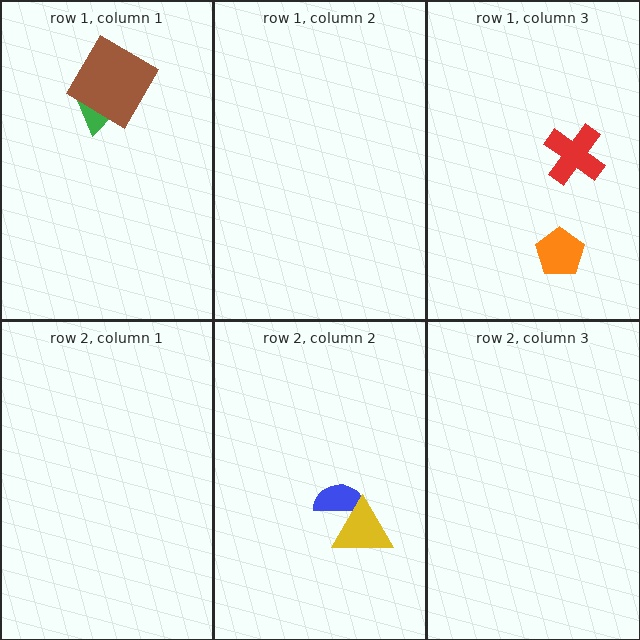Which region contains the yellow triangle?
The row 2, column 2 region.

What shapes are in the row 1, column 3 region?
The red cross, the orange pentagon.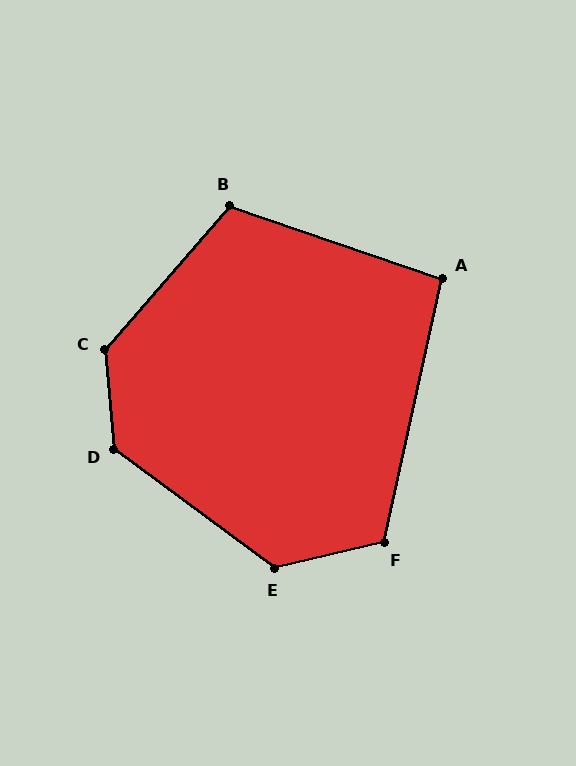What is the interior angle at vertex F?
Approximately 116 degrees (obtuse).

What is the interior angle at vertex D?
Approximately 132 degrees (obtuse).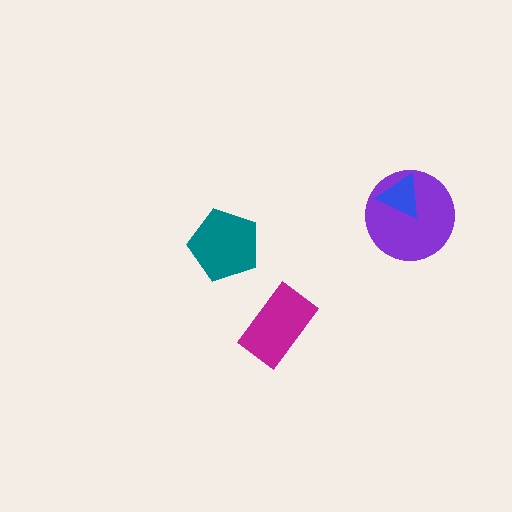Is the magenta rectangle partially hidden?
No, no other shape covers it.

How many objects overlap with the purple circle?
1 object overlaps with the purple circle.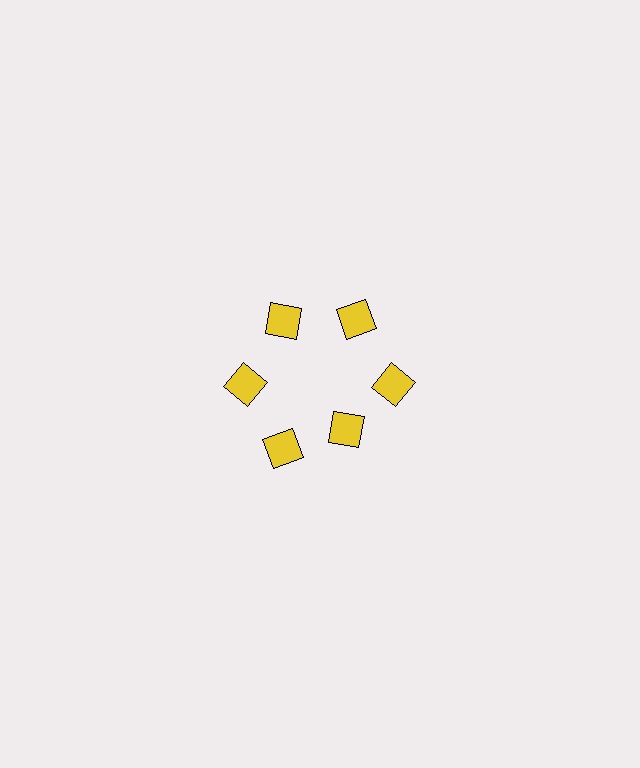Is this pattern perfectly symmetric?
No. The 6 yellow squares are arranged in a ring, but one element near the 5 o'clock position is pulled inward toward the center, breaking the 6-fold rotational symmetry.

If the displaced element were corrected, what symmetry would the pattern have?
It would have 6-fold rotational symmetry — the pattern would map onto itself every 60 degrees.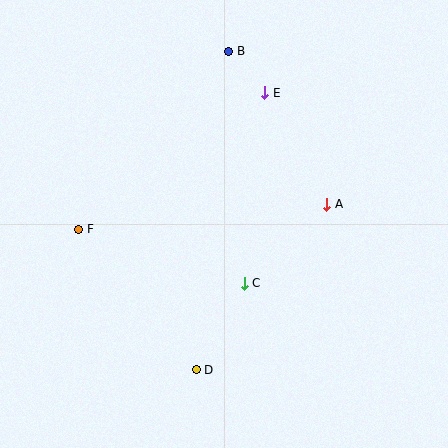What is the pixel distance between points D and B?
The distance between D and B is 320 pixels.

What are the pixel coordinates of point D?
Point D is at (196, 370).